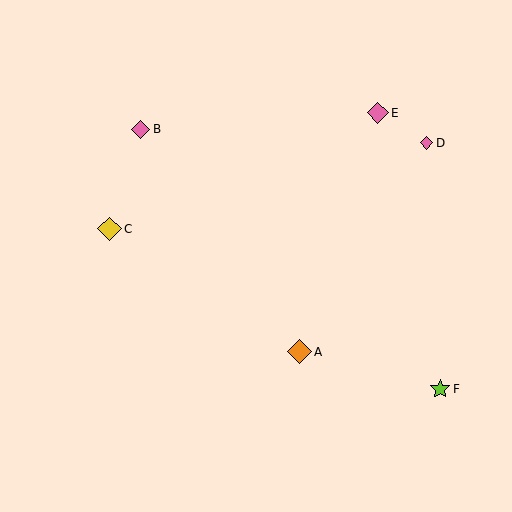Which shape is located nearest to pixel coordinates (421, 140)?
The pink diamond (labeled D) at (427, 143) is nearest to that location.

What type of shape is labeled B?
Shape B is a pink diamond.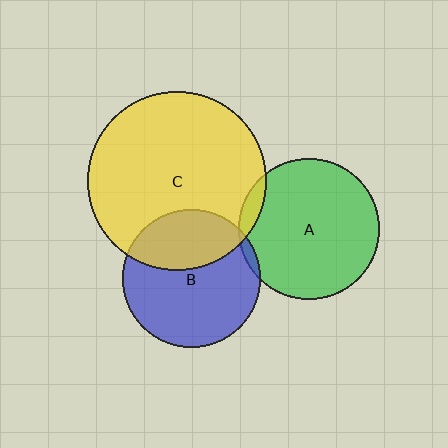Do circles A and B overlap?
Yes.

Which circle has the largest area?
Circle C (yellow).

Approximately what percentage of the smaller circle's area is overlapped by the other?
Approximately 5%.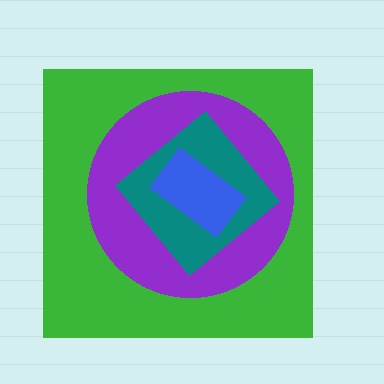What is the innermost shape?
The blue rectangle.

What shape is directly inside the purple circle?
The teal diamond.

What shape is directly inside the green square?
The purple circle.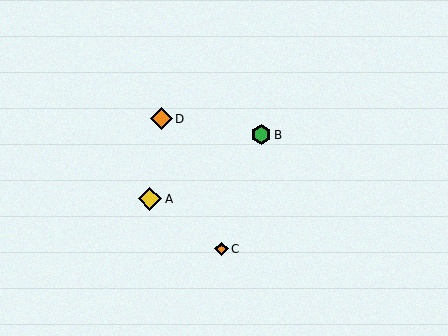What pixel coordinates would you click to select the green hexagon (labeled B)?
Click at (261, 135) to select the green hexagon B.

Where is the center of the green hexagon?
The center of the green hexagon is at (261, 135).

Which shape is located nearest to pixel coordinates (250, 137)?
The green hexagon (labeled B) at (261, 135) is nearest to that location.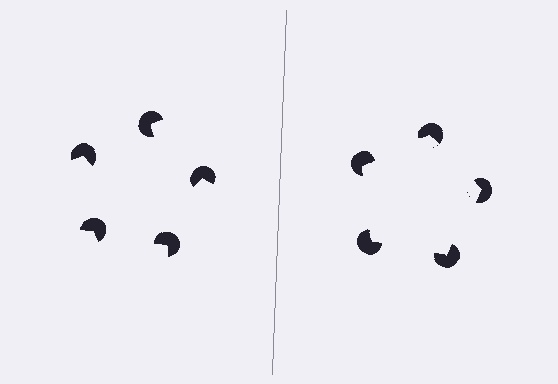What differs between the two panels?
The pac-man discs are positioned identically on both sides; only the wedge orientations differ. On the right they align to a pentagon; on the left they are misaligned.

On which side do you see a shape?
An illusory pentagon appears on the right side. On the left side the wedge cuts are rotated, so no coherent shape forms.